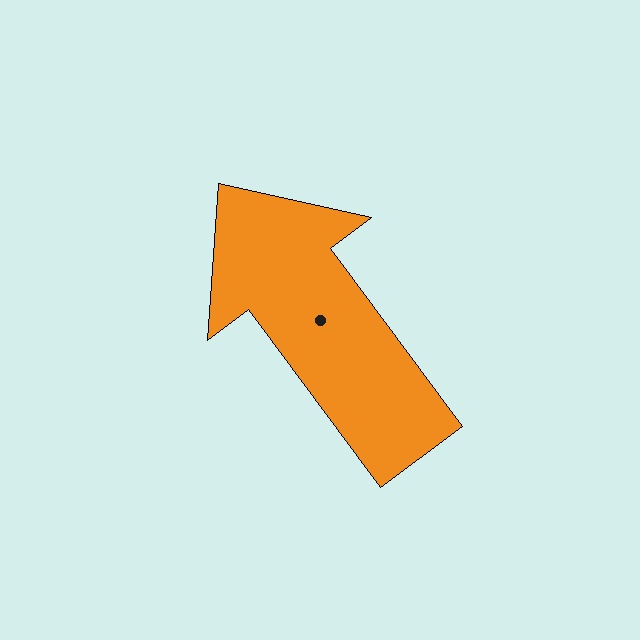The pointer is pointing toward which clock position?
Roughly 11 o'clock.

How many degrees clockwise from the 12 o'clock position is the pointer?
Approximately 323 degrees.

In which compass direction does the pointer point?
Northwest.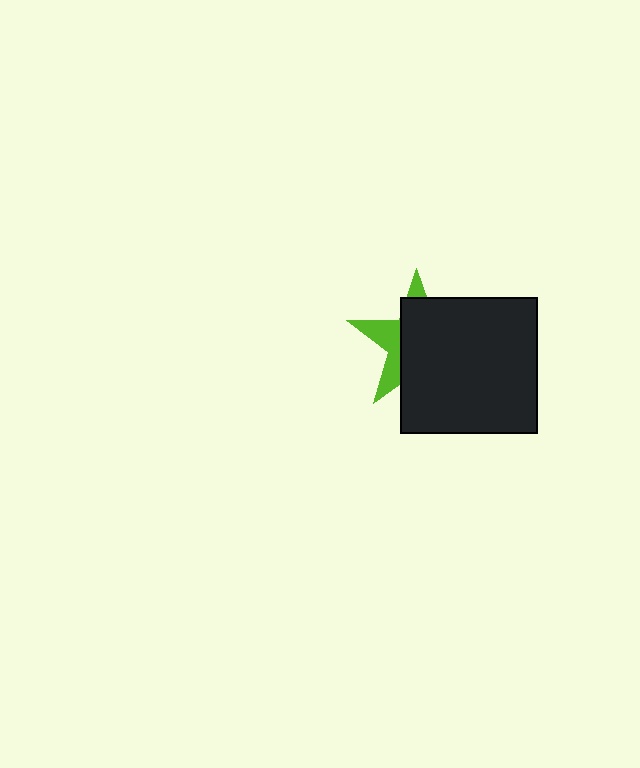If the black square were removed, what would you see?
You would see the complete lime star.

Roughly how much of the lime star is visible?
A small part of it is visible (roughly 32%).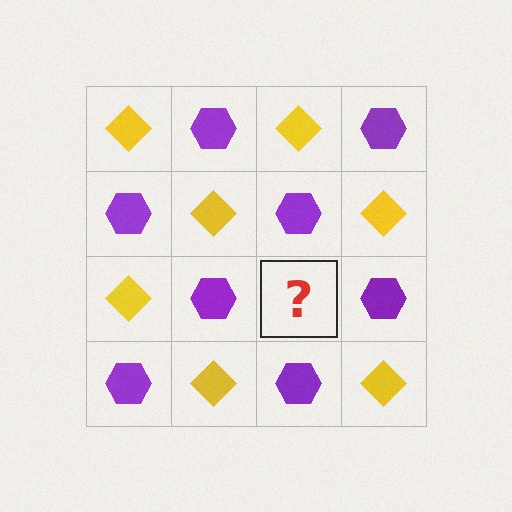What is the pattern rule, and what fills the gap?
The rule is that it alternates yellow diamond and purple hexagon in a checkerboard pattern. The gap should be filled with a yellow diamond.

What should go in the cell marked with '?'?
The missing cell should contain a yellow diamond.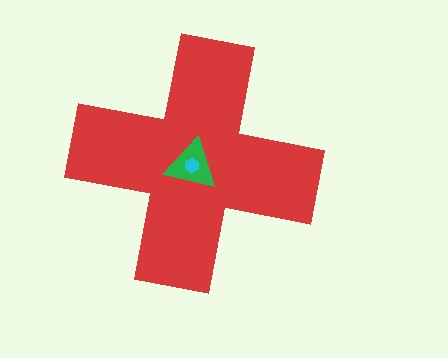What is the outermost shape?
The red cross.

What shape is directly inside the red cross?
The green triangle.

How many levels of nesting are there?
3.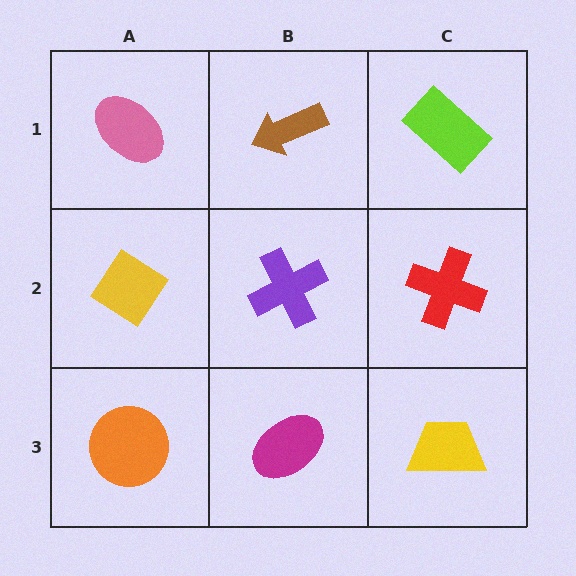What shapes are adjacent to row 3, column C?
A red cross (row 2, column C), a magenta ellipse (row 3, column B).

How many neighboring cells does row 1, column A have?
2.